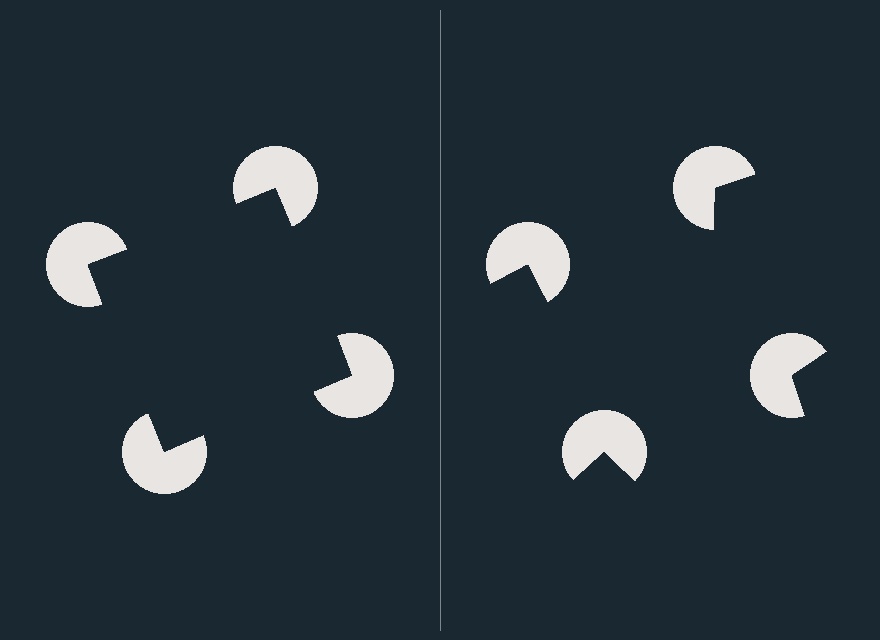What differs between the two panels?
The pac-man discs are positioned identically on both sides; only the wedge orientations differ. On the left they align to a square; on the right they are misaligned.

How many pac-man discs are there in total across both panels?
8 — 4 on each side.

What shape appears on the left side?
An illusory square.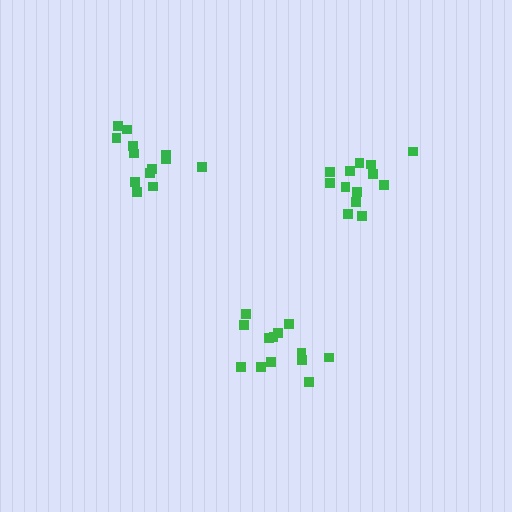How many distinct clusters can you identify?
There are 3 distinct clusters.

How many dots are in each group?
Group 1: 13 dots, Group 2: 13 dots, Group 3: 13 dots (39 total).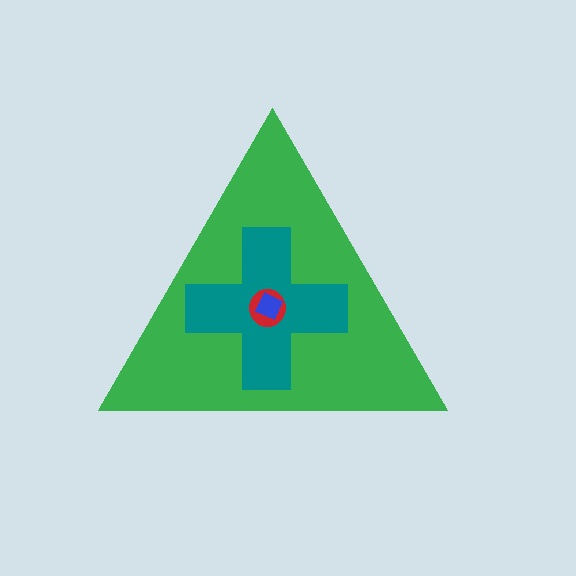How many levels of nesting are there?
4.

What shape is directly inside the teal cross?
The red circle.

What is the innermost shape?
The blue diamond.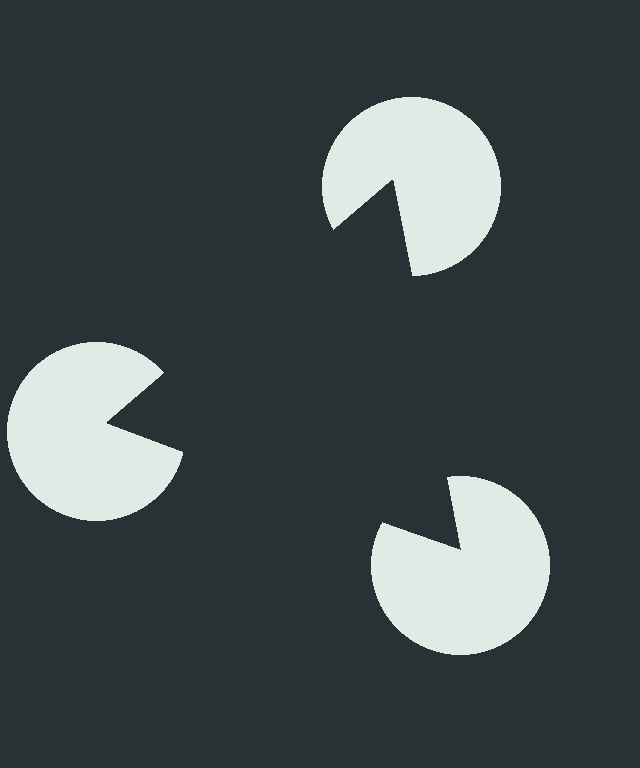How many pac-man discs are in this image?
There are 3 — one at each vertex of the illusory triangle.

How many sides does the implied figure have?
3 sides.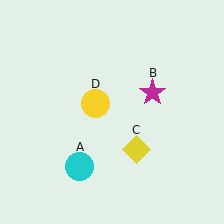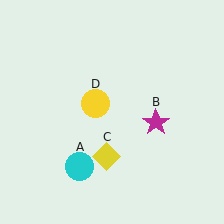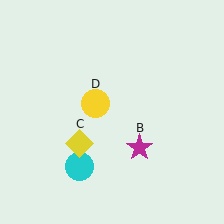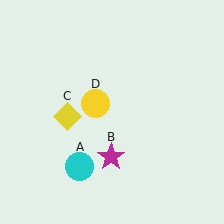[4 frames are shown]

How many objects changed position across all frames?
2 objects changed position: magenta star (object B), yellow diamond (object C).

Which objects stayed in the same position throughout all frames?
Cyan circle (object A) and yellow circle (object D) remained stationary.